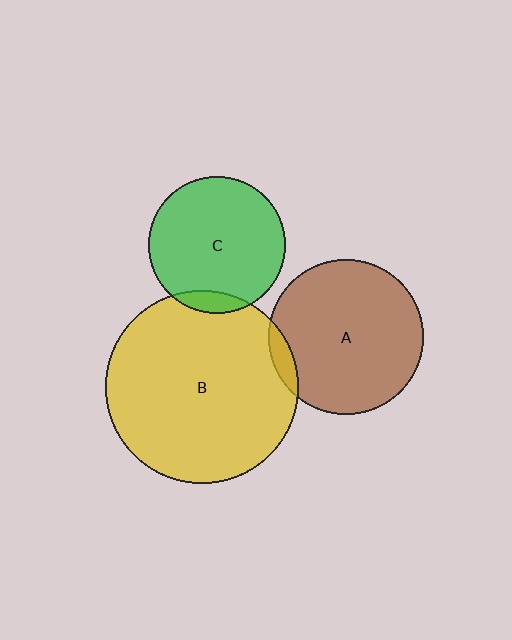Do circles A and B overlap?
Yes.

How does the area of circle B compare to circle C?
Approximately 2.0 times.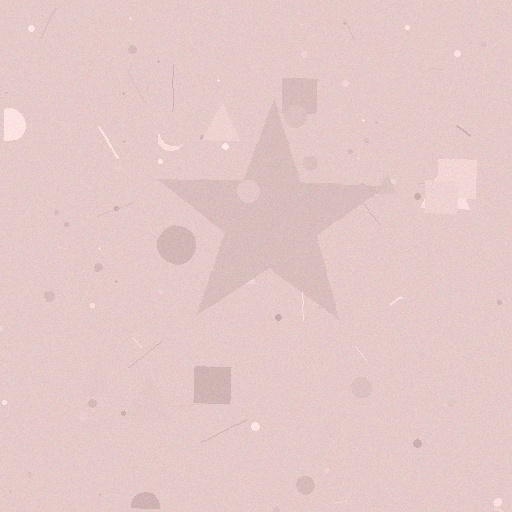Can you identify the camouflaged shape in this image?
The camouflaged shape is a star.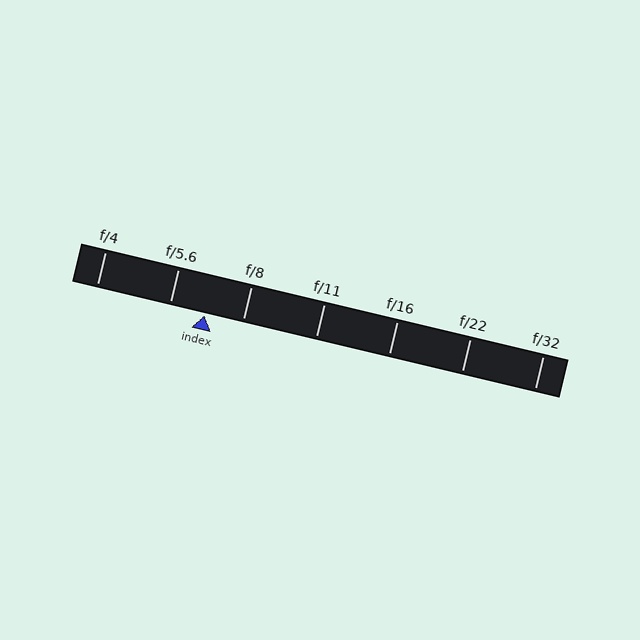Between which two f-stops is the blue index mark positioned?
The index mark is between f/5.6 and f/8.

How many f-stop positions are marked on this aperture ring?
There are 7 f-stop positions marked.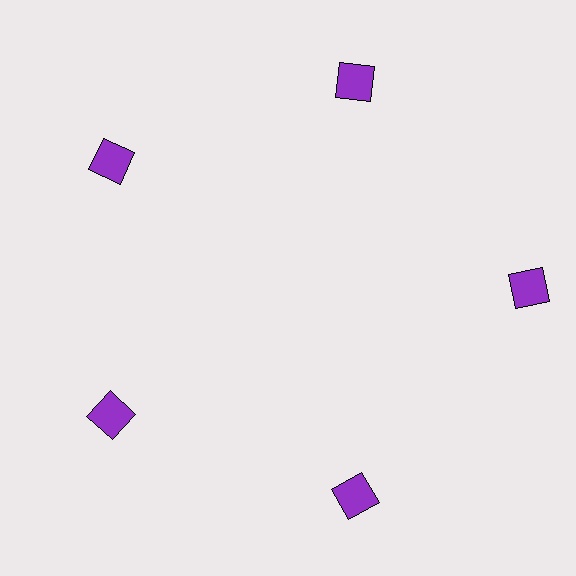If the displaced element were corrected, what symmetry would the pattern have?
It would have 5-fold rotational symmetry — the pattern would map onto itself every 72 degrees.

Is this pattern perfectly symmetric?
No. The 5 purple squares are arranged in a ring, but one element near the 3 o'clock position is pushed outward from the center, breaking the 5-fold rotational symmetry.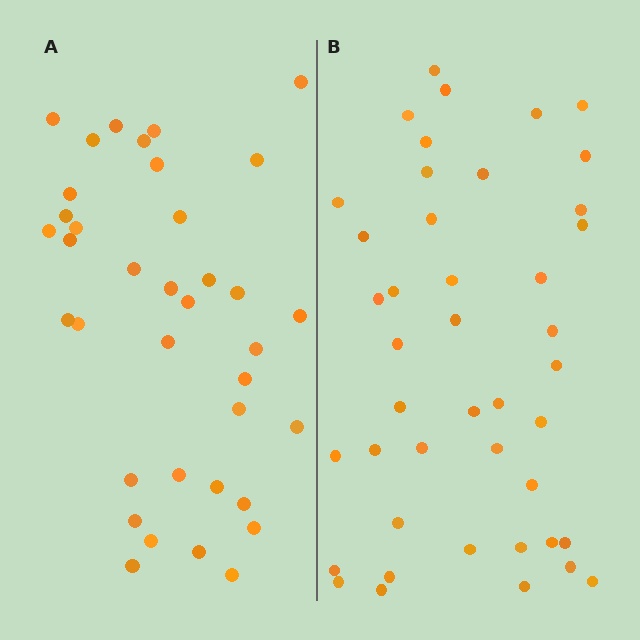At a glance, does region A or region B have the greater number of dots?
Region B (the right region) has more dots.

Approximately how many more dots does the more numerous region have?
Region B has about 6 more dots than region A.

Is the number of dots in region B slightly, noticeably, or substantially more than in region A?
Region B has only slightly more — the two regions are fairly close. The ratio is roughly 1.2 to 1.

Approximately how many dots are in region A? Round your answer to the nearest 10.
About 40 dots. (The exact count is 37, which rounds to 40.)